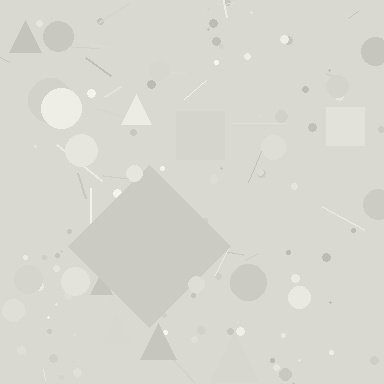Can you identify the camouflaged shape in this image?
The camouflaged shape is a diamond.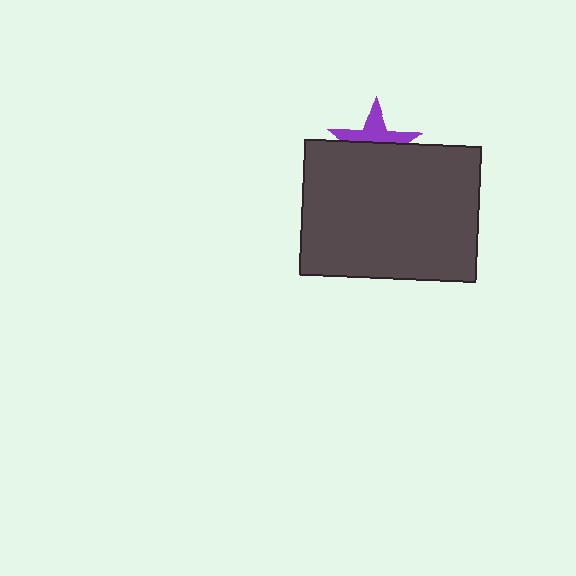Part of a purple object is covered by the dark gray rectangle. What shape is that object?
It is a star.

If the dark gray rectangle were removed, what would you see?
You would see the complete purple star.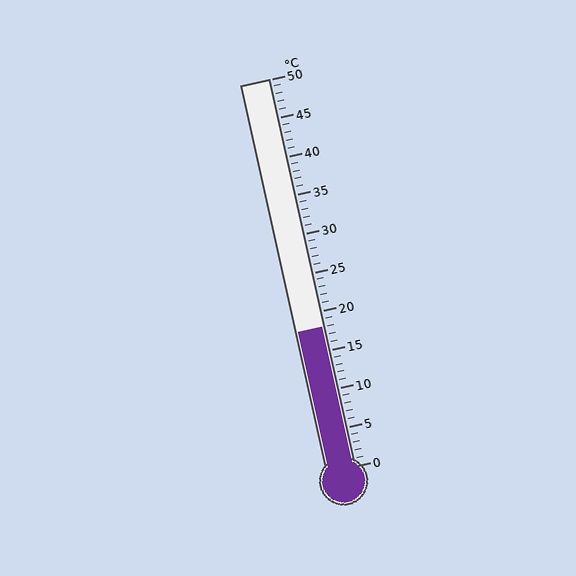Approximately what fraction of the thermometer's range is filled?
The thermometer is filled to approximately 35% of its range.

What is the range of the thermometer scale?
The thermometer scale ranges from 0°C to 50°C.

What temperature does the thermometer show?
The thermometer shows approximately 18°C.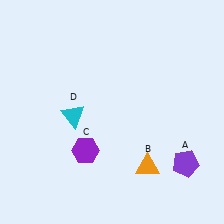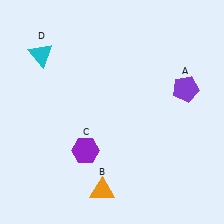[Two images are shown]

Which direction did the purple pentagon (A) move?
The purple pentagon (A) moved up.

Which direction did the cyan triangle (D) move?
The cyan triangle (D) moved up.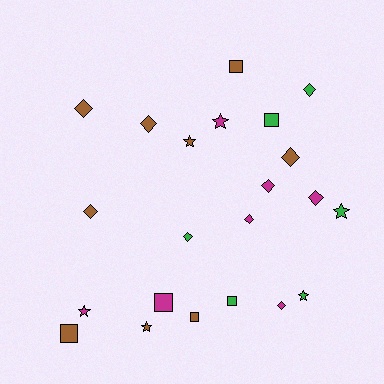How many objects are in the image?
There are 22 objects.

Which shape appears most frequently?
Diamond, with 10 objects.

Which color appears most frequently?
Brown, with 9 objects.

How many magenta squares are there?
There is 1 magenta square.